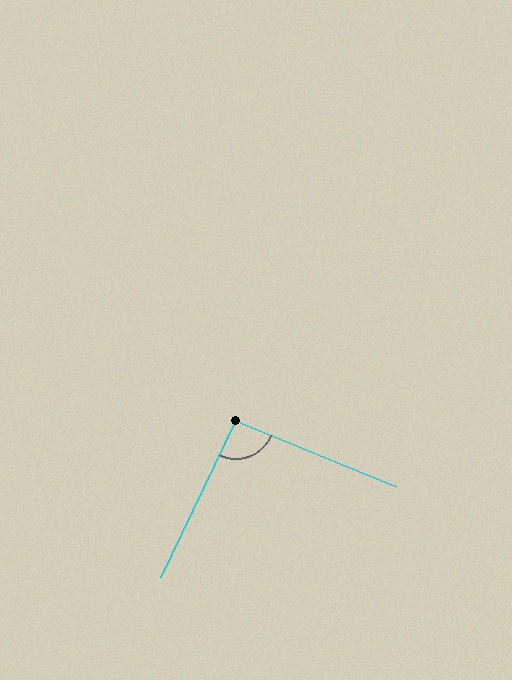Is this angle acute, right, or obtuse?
It is approximately a right angle.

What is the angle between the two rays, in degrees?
Approximately 93 degrees.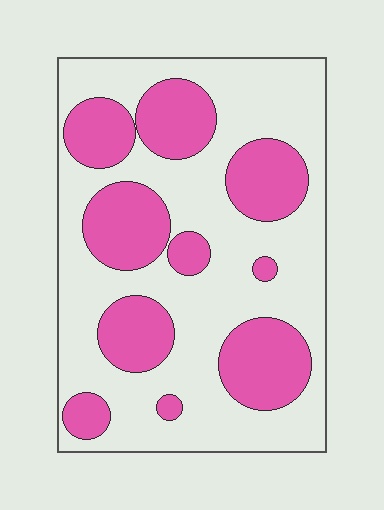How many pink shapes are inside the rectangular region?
10.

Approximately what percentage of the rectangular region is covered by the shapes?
Approximately 35%.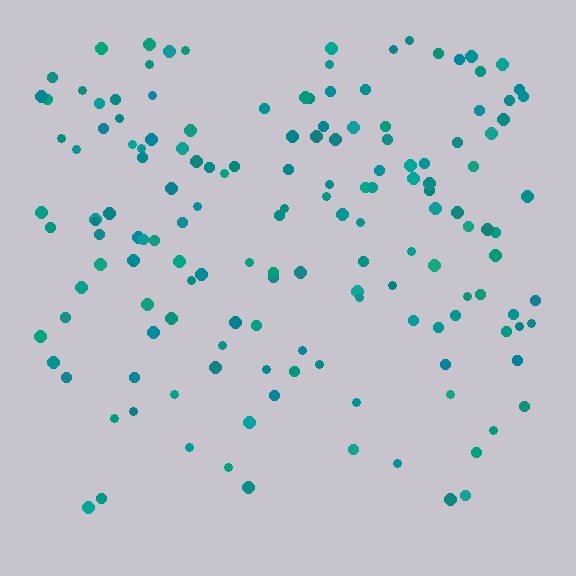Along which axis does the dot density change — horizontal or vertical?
Vertical.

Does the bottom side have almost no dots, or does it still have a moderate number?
Still a moderate number, just noticeably fewer than the top.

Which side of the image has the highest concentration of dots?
The top.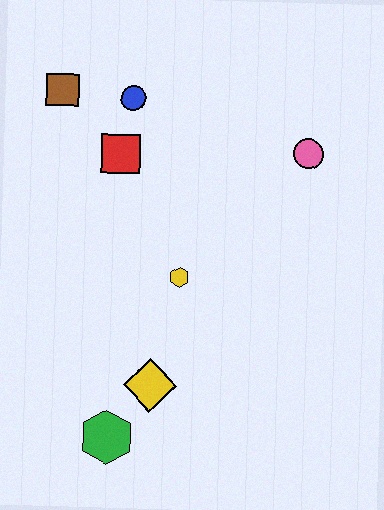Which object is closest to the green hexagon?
The yellow diamond is closest to the green hexagon.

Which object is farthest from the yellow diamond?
The brown square is farthest from the yellow diamond.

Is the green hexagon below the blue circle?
Yes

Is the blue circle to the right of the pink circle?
No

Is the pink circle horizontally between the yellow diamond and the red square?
No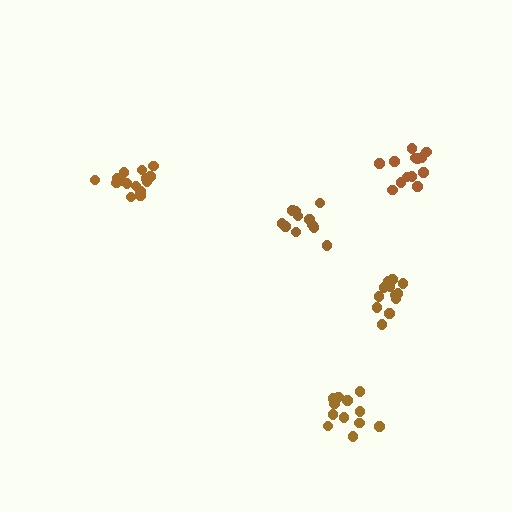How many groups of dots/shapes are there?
There are 5 groups.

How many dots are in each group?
Group 1: 11 dots, Group 2: 12 dots, Group 3: 16 dots, Group 4: 12 dots, Group 5: 13 dots (64 total).